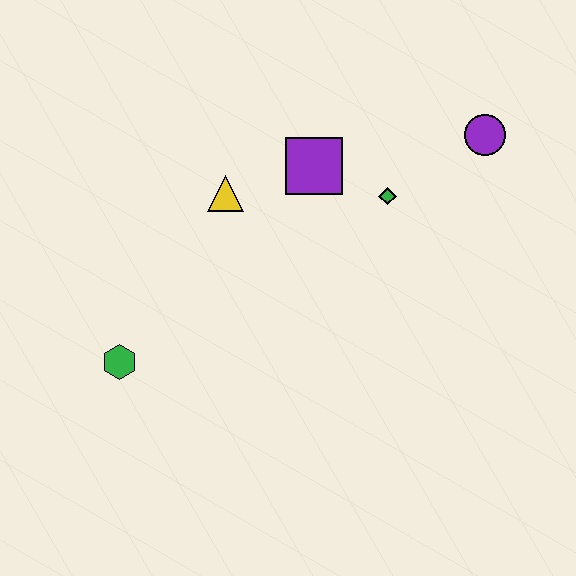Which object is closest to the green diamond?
The purple square is closest to the green diamond.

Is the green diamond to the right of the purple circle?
No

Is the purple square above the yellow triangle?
Yes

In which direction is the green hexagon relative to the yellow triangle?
The green hexagon is below the yellow triangle.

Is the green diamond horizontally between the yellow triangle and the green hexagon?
No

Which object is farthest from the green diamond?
The green hexagon is farthest from the green diamond.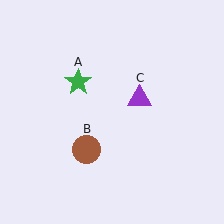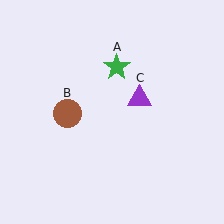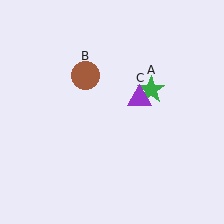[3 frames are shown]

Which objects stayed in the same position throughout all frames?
Purple triangle (object C) remained stationary.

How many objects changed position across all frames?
2 objects changed position: green star (object A), brown circle (object B).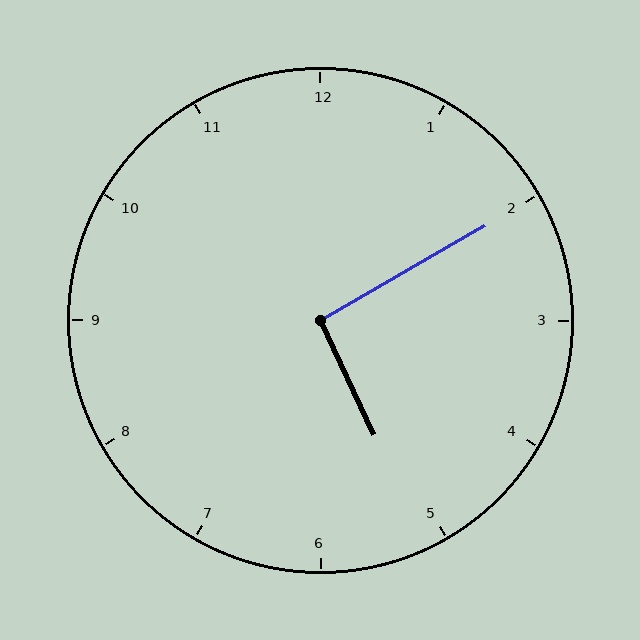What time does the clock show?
5:10.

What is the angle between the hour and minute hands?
Approximately 95 degrees.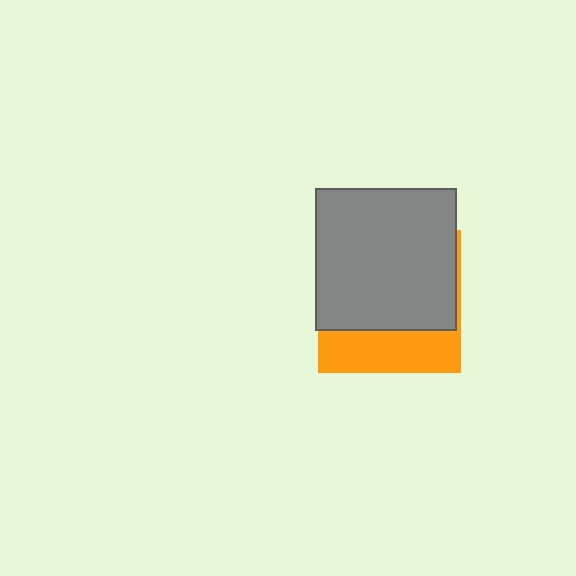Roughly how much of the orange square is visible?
A small part of it is visible (roughly 31%).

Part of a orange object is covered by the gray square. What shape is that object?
It is a square.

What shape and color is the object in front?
The object in front is a gray square.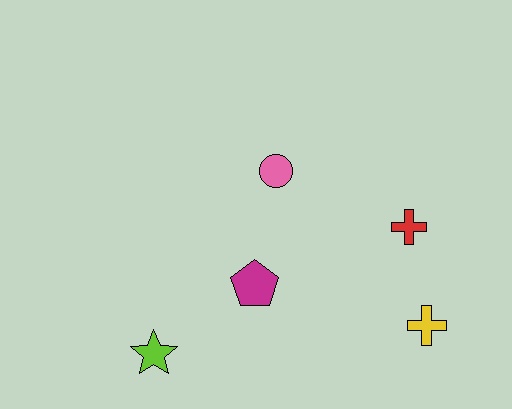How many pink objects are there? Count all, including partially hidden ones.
There is 1 pink object.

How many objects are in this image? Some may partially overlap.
There are 5 objects.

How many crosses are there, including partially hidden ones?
There are 2 crosses.